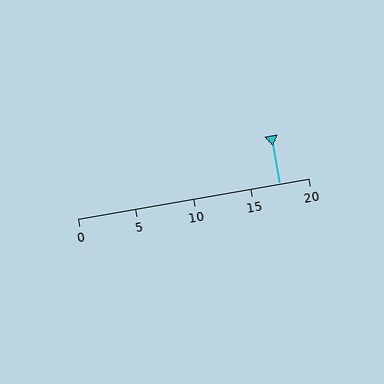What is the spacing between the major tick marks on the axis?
The major ticks are spaced 5 apart.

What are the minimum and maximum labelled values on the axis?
The axis runs from 0 to 20.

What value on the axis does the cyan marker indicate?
The marker indicates approximately 17.5.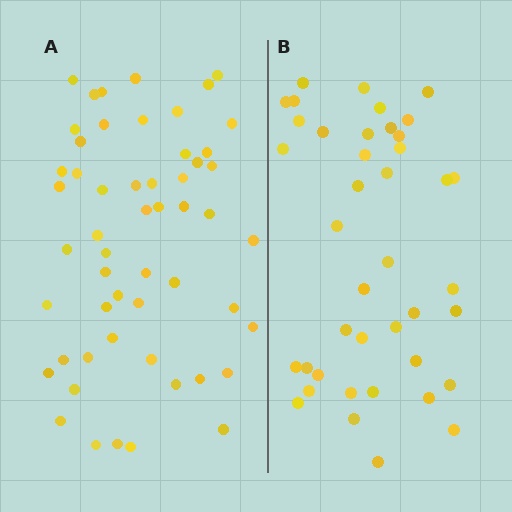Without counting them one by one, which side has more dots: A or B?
Region A (the left region) has more dots.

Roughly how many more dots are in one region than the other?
Region A has approximately 15 more dots than region B.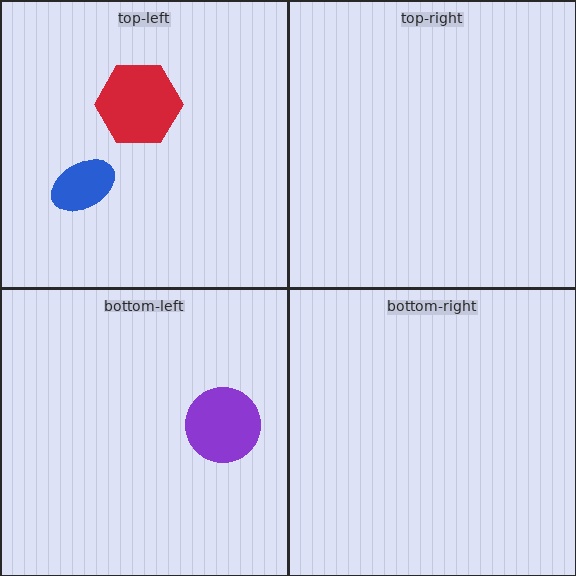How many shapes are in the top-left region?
2.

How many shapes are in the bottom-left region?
1.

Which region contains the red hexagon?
The top-left region.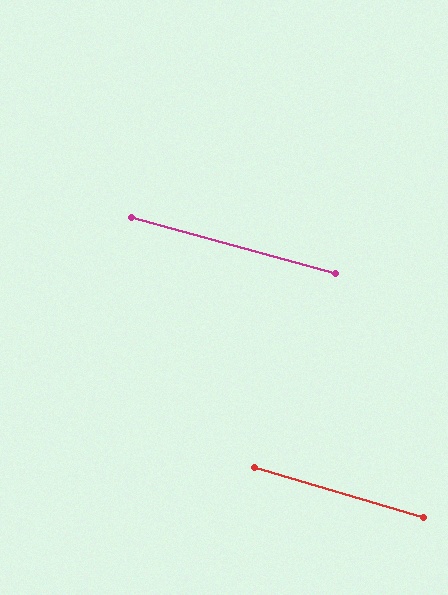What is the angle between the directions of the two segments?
Approximately 1 degree.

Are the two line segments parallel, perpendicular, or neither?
Parallel — their directions differ by only 1.3°.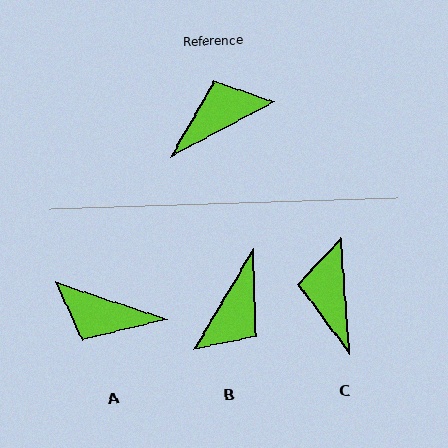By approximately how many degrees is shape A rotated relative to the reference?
Approximately 133 degrees counter-clockwise.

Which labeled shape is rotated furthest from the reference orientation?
B, about 149 degrees away.